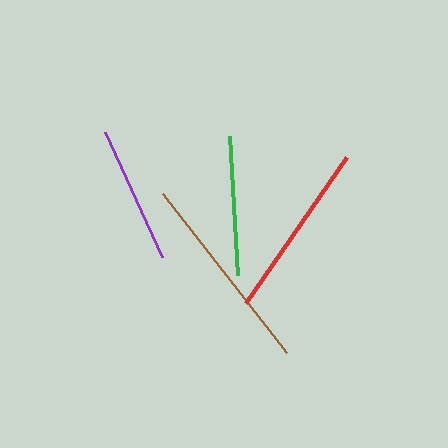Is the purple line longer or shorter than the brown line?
The brown line is longer than the purple line.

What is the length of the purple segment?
The purple segment is approximately 137 pixels long.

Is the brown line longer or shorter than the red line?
The brown line is longer than the red line.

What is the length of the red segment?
The red segment is approximately 178 pixels long.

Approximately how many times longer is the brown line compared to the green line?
The brown line is approximately 1.5 times the length of the green line.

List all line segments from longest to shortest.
From longest to shortest: brown, red, green, purple.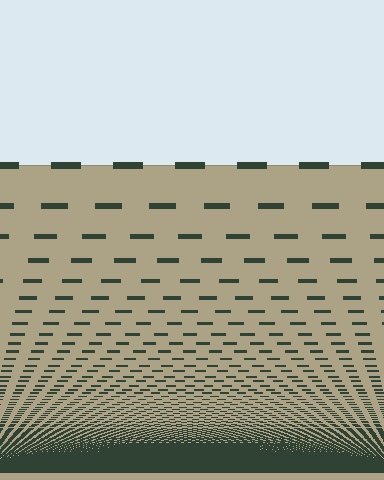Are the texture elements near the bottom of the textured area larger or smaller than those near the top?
Smaller. The gradient is inverted — elements near the bottom are smaller and denser.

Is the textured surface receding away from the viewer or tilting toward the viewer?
The surface appears to tilt toward the viewer. Texture elements get larger and sparser toward the top.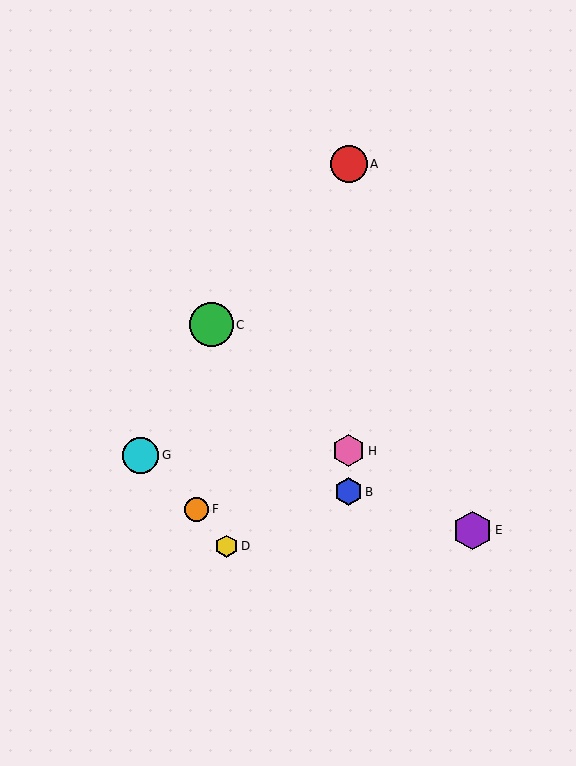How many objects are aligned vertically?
3 objects (A, B, H) are aligned vertically.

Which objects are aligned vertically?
Objects A, B, H are aligned vertically.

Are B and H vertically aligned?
Yes, both are at x≈349.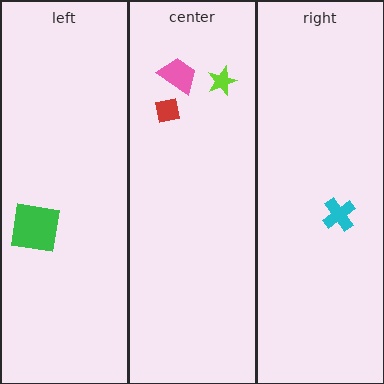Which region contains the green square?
The left region.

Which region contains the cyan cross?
The right region.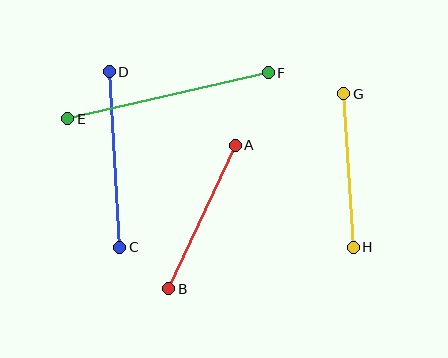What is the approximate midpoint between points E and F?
The midpoint is at approximately (168, 96) pixels.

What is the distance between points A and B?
The distance is approximately 158 pixels.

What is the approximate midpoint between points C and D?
The midpoint is at approximately (115, 159) pixels.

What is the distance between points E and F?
The distance is approximately 206 pixels.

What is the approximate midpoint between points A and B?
The midpoint is at approximately (202, 217) pixels.